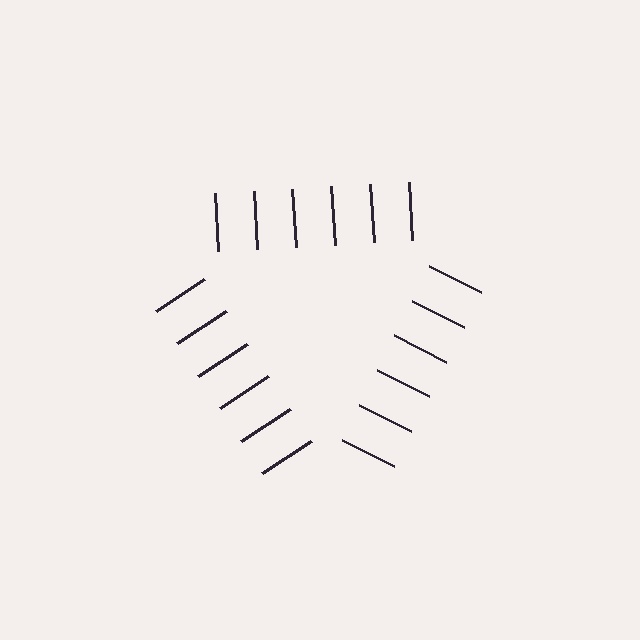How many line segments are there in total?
18 — 6 along each of the 3 edges.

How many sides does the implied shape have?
3 sides — the line-ends trace a triangle.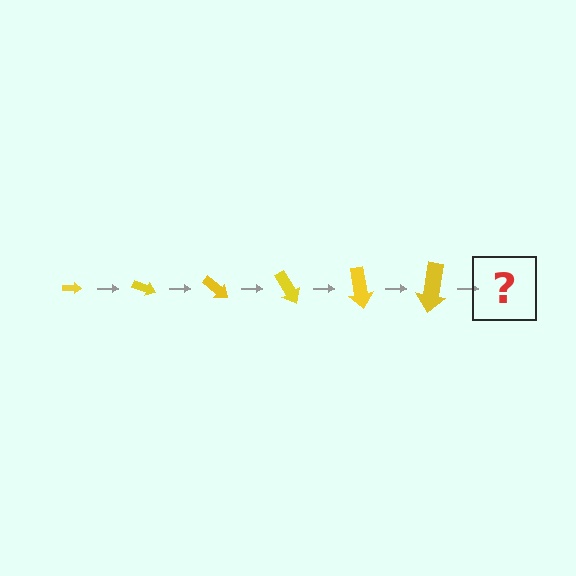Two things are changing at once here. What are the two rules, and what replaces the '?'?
The two rules are that the arrow grows larger each step and it rotates 20 degrees each step. The '?' should be an arrow, larger than the previous one and rotated 120 degrees from the start.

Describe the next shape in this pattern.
It should be an arrow, larger than the previous one and rotated 120 degrees from the start.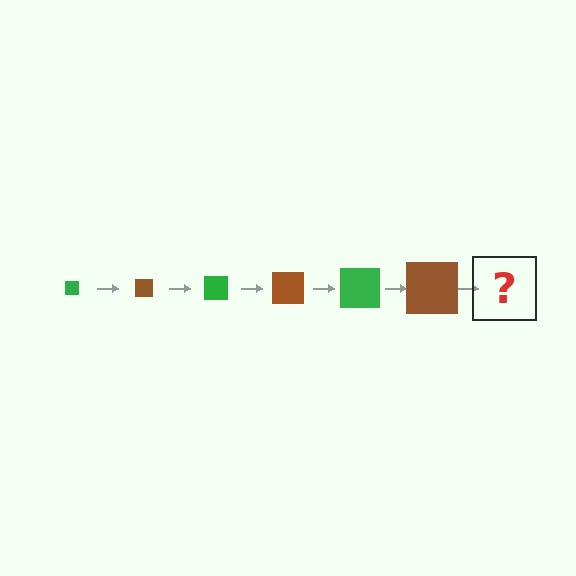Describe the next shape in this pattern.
It should be a green square, larger than the previous one.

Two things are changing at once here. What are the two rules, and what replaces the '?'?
The two rules are that the square grows larger each step and the color cycles through green and brown. The '?' should be a green square, larger than the previous one.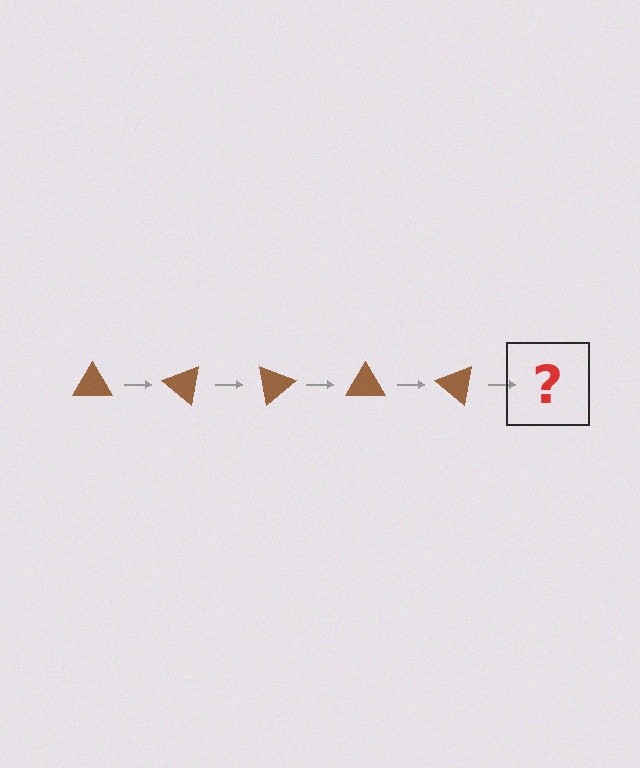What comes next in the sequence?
The next element should be a brown triangle rotated 200 degrees.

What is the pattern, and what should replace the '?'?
The pattern is that the triangle rotates 40 degrees each step. The '?' should be a brown triangle rotated 200 degrees.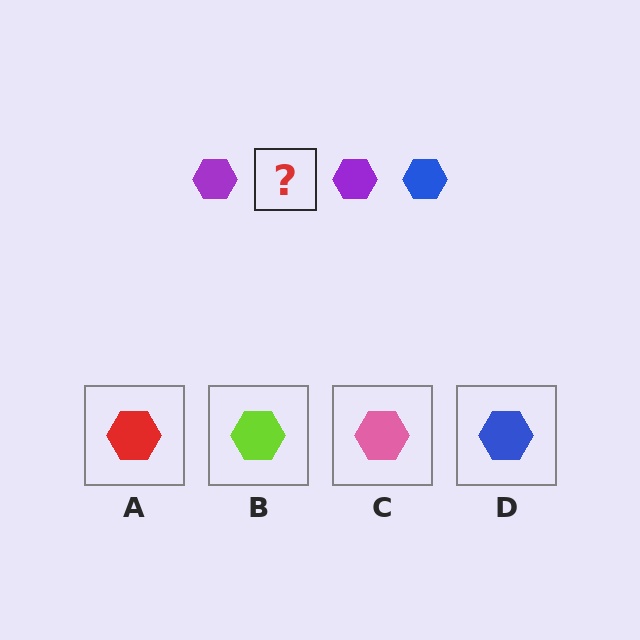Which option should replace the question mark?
Option D.